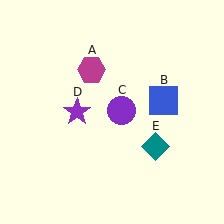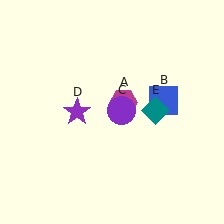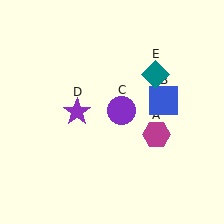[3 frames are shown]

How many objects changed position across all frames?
2 objects changed position: magenta hexagon (object A), teal diamond (object E).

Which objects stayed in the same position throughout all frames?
Blue square (object B) and purple circle (object C) and purple star (object D) remained stationary.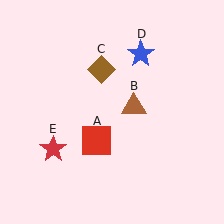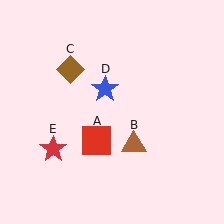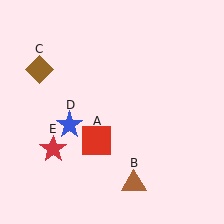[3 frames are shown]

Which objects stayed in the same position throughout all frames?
Red square (object A) and red star (object E) remained stationary.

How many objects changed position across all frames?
3 objects changed position: brown triangle (object B), brown diamond (object C), blue star (object D).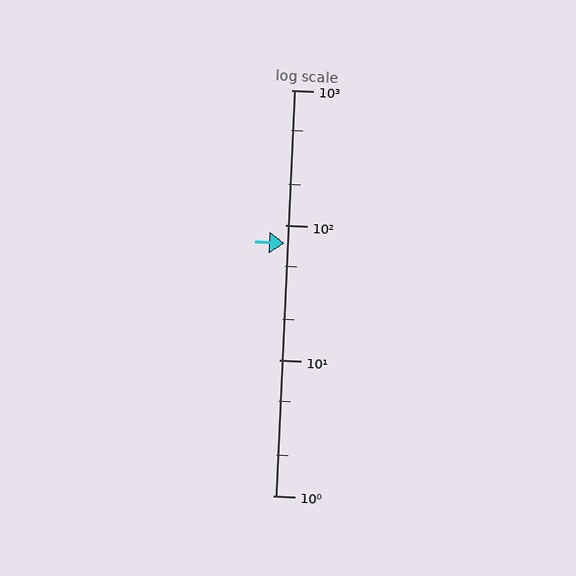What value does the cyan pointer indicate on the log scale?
The pointer indicates approximately 73.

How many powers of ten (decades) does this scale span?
The scale spans 3 decades, from 1 to 1000.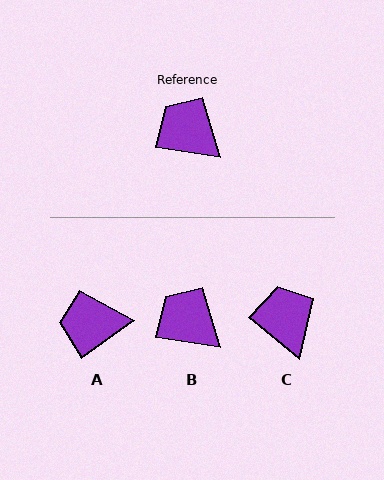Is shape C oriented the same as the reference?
No, it is off by about 31 degrees.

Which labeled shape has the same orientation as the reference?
B.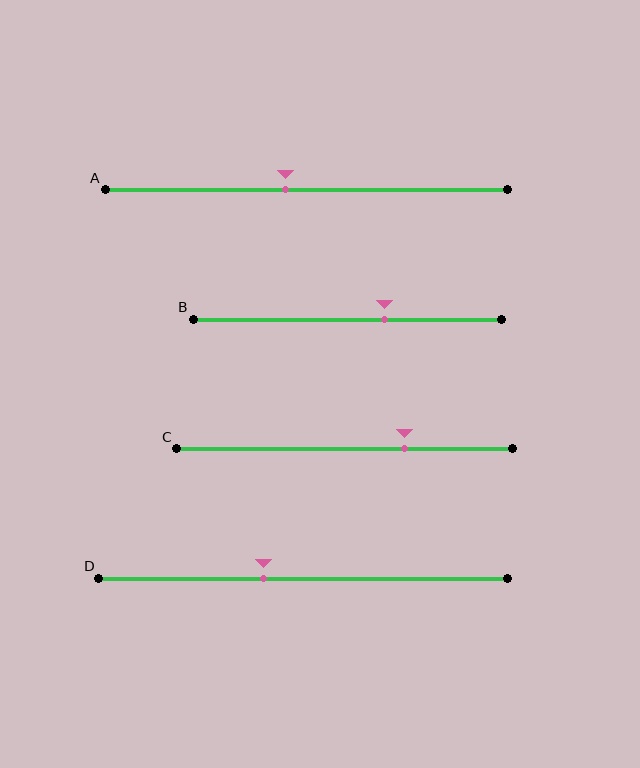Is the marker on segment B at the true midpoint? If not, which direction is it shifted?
No, the marker on segment B is shifted to the right by about 12% of the segment length.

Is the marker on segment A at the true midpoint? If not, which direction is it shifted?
No, the marker on segment A is shifted to the left by about 5% of the segment length.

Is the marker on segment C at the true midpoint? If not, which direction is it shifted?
No, the marker on segment C is shifted to the right by about 18% of the segment length.